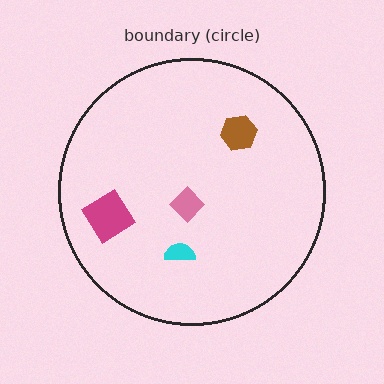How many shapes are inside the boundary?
4 inside, 0 outside.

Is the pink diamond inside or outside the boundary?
Inside.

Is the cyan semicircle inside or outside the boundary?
Inside.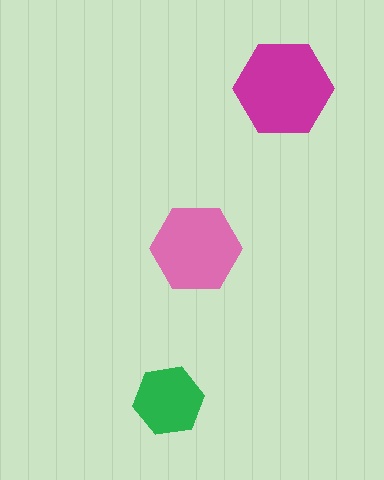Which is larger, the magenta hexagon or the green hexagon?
The magenta one.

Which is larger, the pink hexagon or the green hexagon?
The pink one.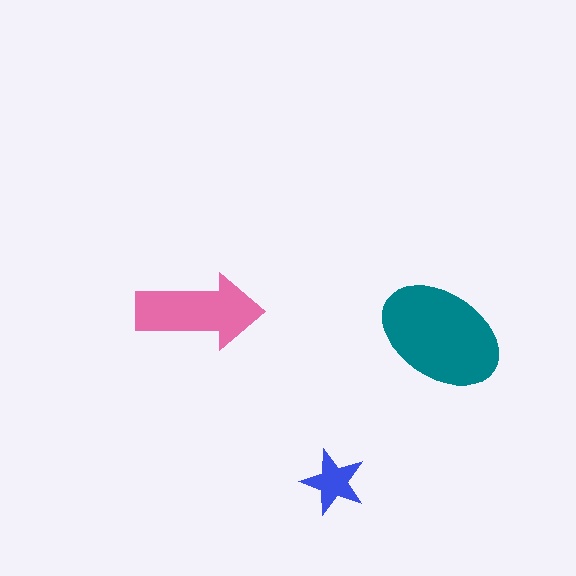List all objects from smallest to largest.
The blue star, the pink arrow, the teal ellipse.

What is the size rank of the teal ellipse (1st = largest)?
1st.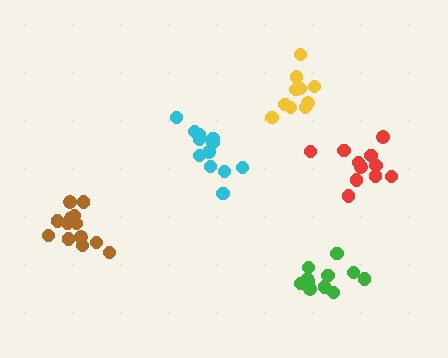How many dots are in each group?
Group 1: 13 dots, Group 2: 12 dots, Group 3: 10 dots, Group 4: 11 dots, Group 5: 11 dots (57 total).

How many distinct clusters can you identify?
There are 5 distinct clusters.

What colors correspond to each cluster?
The clusters are colored: brown, cyan, yellow, green, red.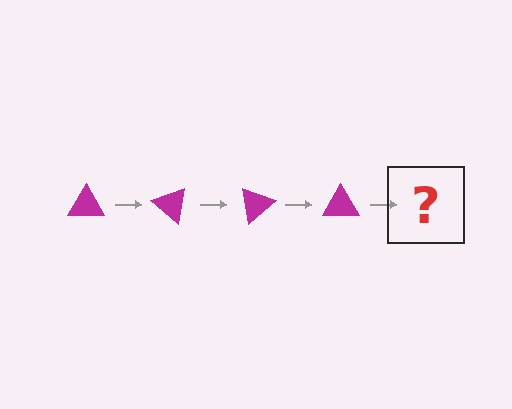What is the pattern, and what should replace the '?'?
The pattern is that the triangle rotates 40 degrees each step. The '?' should be a magenta triangle rotated 160 degrees.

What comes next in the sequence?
The next element should be a magenta triangle rotated 160 degrees.